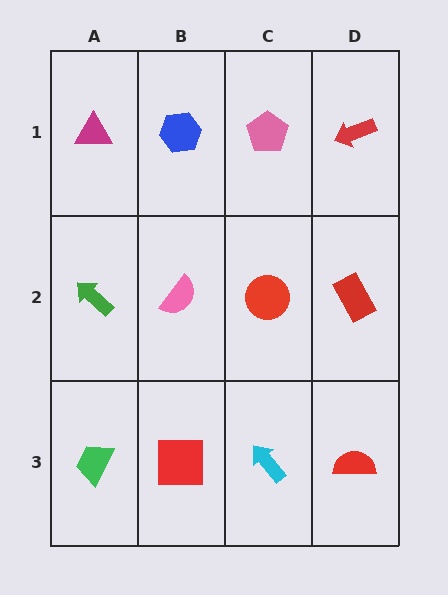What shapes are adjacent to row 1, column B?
A pink semicircle (row 2, column B), a magenta triangle (row 1, column A), a pink pentagon (row 1, column C).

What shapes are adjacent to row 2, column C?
A pink pentagon (row 1, column C), a cyan arrow (row 3, column C), a pink semicircle (row 2, column B), a red rectangle (row 2, column D).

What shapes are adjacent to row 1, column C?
A red circle (row 2, column C), a blue hexagon (row 1, column B), a red arrow (row 1, column D).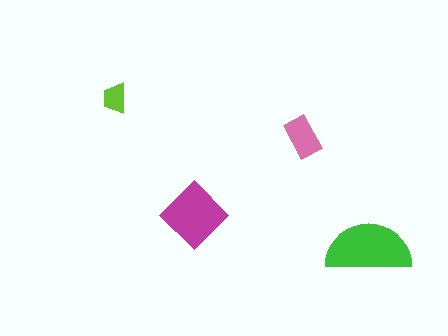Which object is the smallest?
The lime trapezoid.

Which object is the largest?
The green semicircle.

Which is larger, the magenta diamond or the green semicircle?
The green semicircle.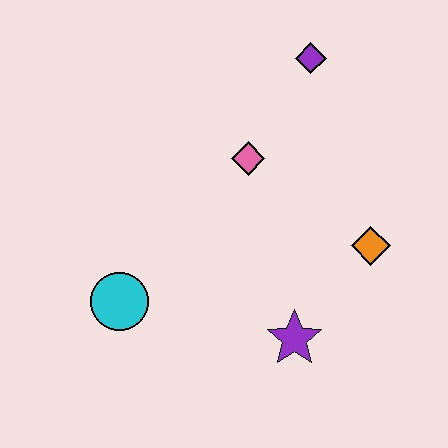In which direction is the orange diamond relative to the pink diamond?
The orange diamond is to the right of the pink diamond.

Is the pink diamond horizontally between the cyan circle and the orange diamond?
Yes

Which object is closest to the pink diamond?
The purple diamond is closest to the pink diamond.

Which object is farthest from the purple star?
The purple diamond is farthest from the purple star.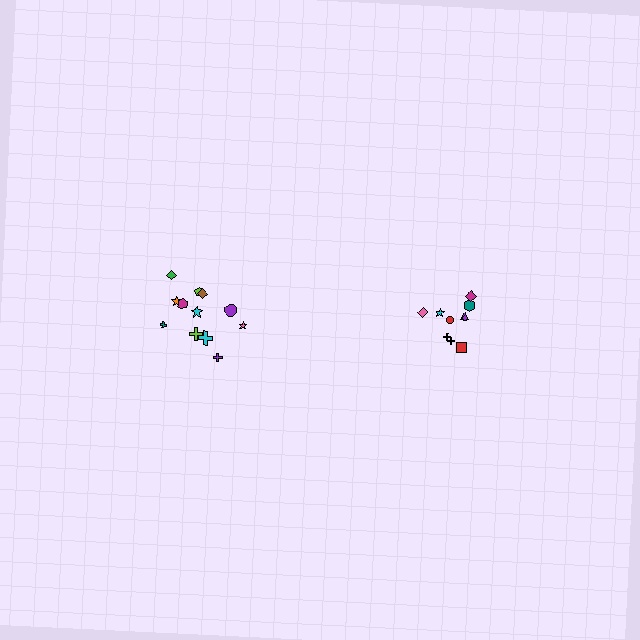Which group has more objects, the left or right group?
The left group.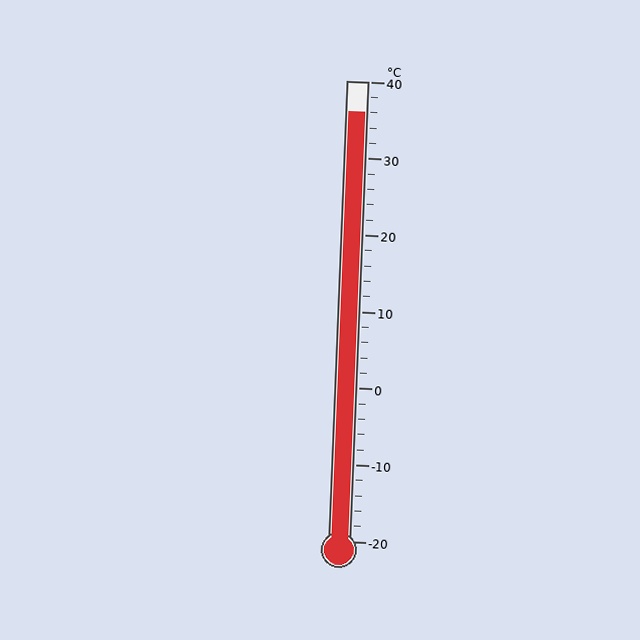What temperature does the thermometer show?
The thermometer shows approximately 36°C.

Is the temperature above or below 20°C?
The temperature is above 20°C.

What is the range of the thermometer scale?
The thermometer scale ranges from -20°C to 40°C.